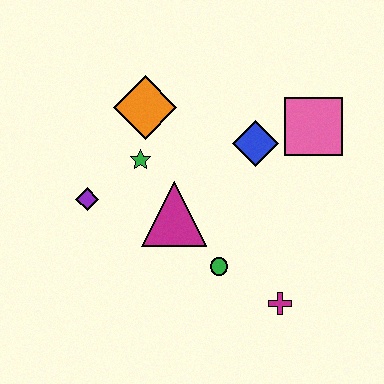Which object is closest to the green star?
The orange diamond is closest to the green star.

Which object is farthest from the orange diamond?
The magenta cross is farthest from the orange diamond.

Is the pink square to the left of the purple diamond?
No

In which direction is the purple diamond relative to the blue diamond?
The purple diamond is to the left of the blue diamond.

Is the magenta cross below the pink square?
Yes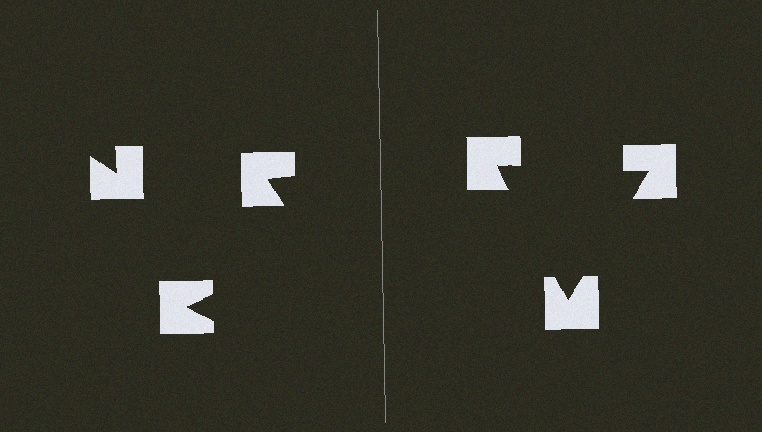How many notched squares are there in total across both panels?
6 — 3 on each side.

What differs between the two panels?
The notched squares are positioned identically on both sides; only the wedge orientations differ. On the right they align to a triangle; on the left they are misaligned.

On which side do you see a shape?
An illusory triangle appears on the right side. On the left side the wedge cuts are rotated, so no coherent shape forms.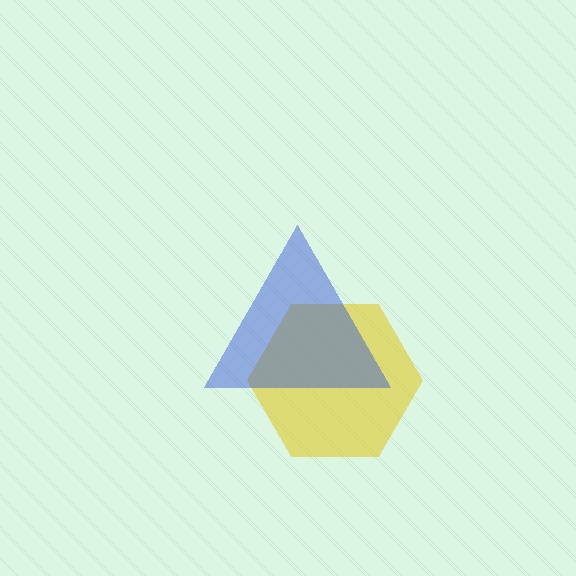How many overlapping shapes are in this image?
There are 2 overlapping shapes in the image.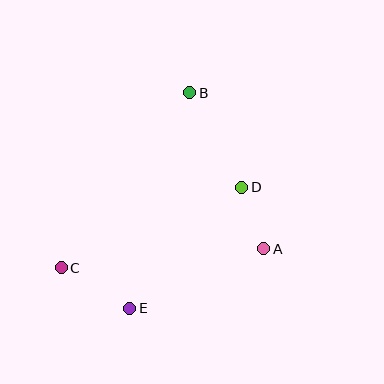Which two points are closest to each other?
Points A and D are closest to each other.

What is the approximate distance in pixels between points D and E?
The distance between D and E is approximately 165 pixels.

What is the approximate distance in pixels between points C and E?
The distance between C and E is approximately 80 pixels.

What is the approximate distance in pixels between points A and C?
The distance between A and C is approximately 203 pixels.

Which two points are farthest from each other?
Points B and E are farthest from each other.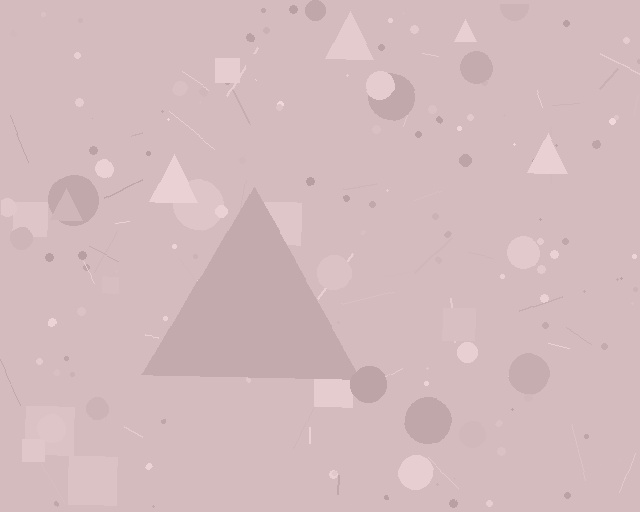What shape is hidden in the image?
A triangle is hidden in the image.